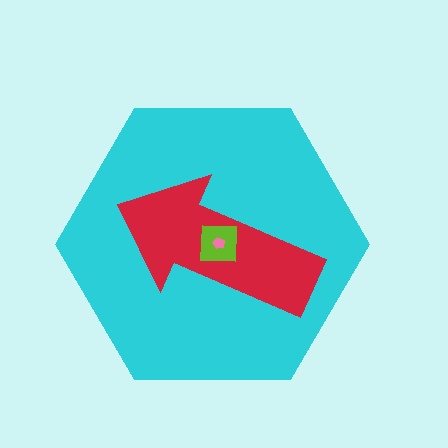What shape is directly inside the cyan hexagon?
The red arrow.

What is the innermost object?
The pink pentagon.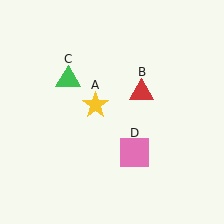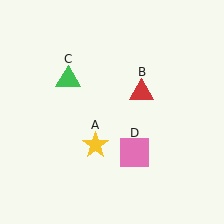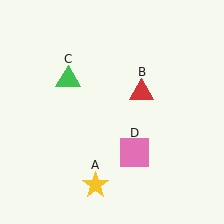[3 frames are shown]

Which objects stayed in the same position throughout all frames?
Red triangle (object B) and green triangle (object C) and pink square (object D) remained stationary.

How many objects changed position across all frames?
1 object changed position: yellow star (object A).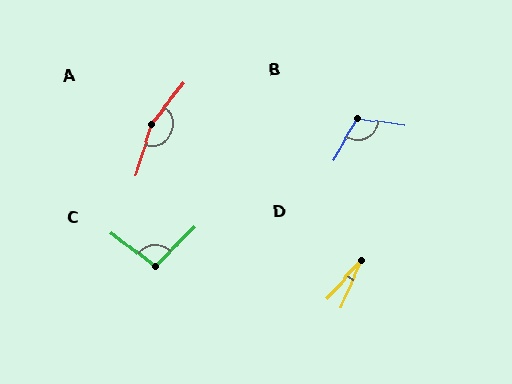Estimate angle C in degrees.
Approximately 98 degrees.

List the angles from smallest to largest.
D (19°), C (98°), B (112°), A (159°).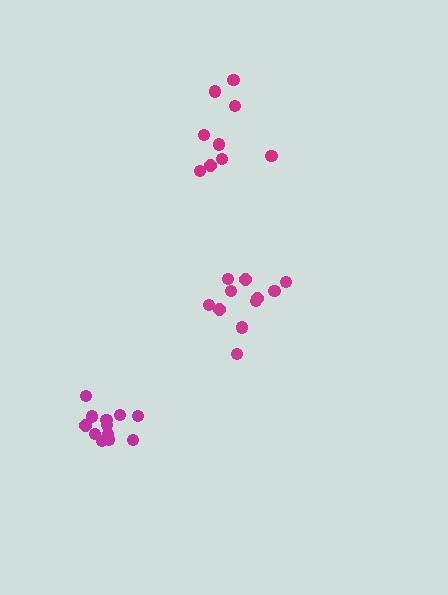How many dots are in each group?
Group 1: 11 dots, Group 2: 9 dots, Group 3: 12 dots (32 total).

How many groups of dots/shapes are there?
There are 3 groups.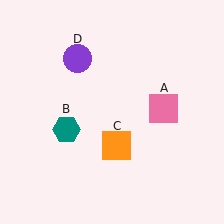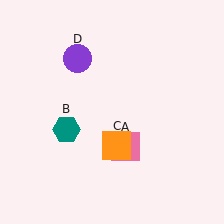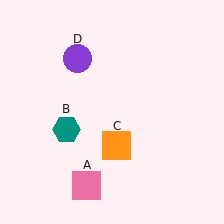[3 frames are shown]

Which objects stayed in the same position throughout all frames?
Teal hexagon (object B) and orange square (object C) and purple circle (object D) remained stationary.